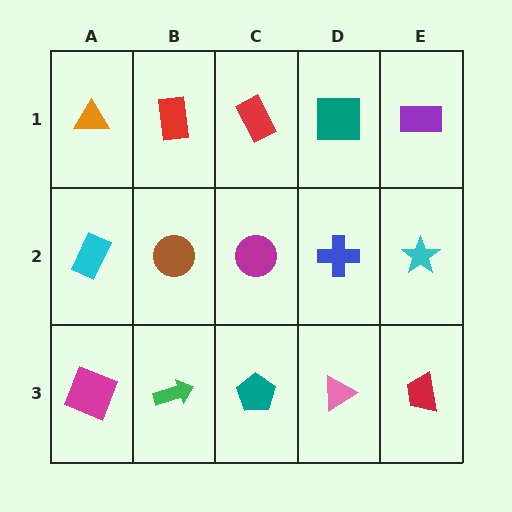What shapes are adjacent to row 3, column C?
A magenta circle (row 2, column C), a green arrow (row 3, column B), a pink triangle (row 3, column D).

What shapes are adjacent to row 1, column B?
A brown circle (row 2, column B), an orange triangle (row 1, column A), a red rectangle (row 1, column C).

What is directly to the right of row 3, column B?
A teal pentagon.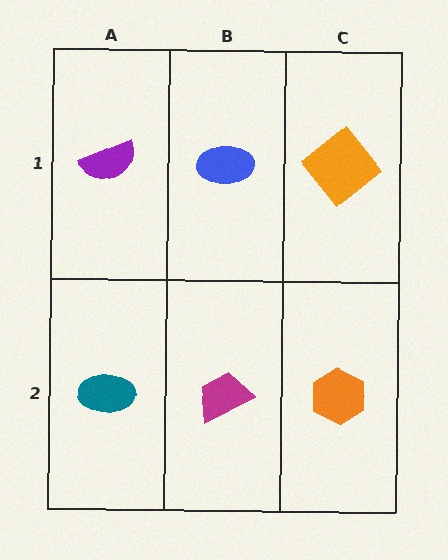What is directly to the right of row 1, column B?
An orange diamond.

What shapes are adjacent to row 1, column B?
A magenta trapezoid (row 2, column B), a purple semicircle (row 1, column A), an orange diamond (row 1, column C).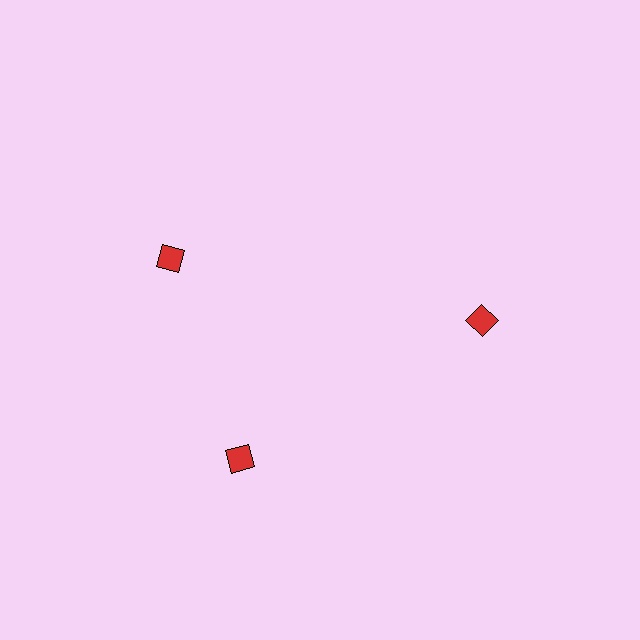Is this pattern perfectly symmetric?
No. The 3 red diamonds are arranged in a ring, but one element near the 11 o'clock position is rotated out of alignment along the ring, breaking the 3-fold rotational symmetry.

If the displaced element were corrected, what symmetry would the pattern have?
It would have 3-fold rotational symmetry — the pattern would map onto itself every 120 degrees.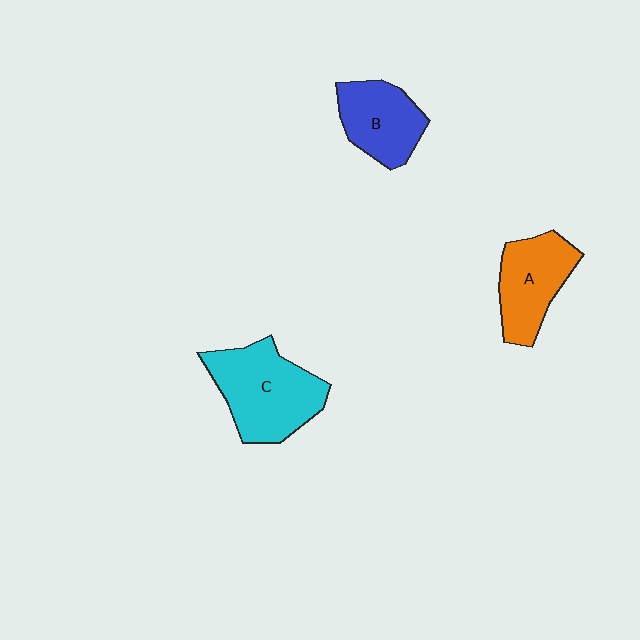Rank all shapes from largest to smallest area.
From largest to smallest: C (cyan), A (orange), B (blue).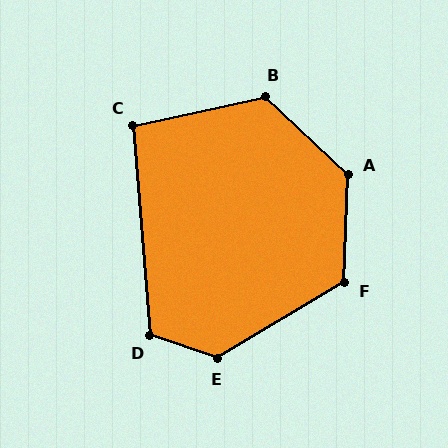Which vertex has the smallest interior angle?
C, at approximately 98 degrees.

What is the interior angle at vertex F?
Approximately 123 degrees (obtuse).